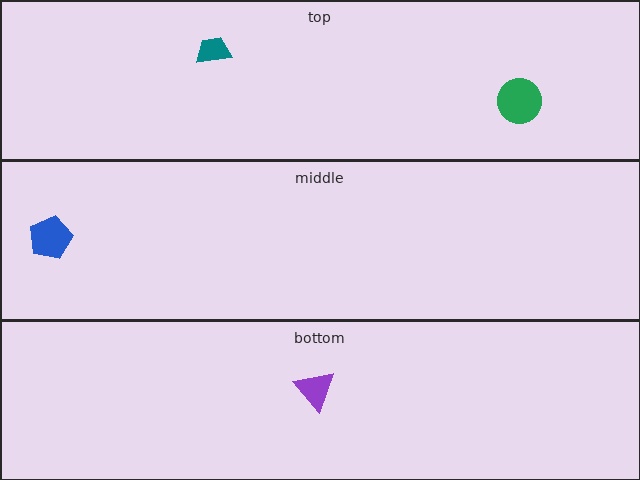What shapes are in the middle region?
The blue pentagon.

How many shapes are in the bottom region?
1.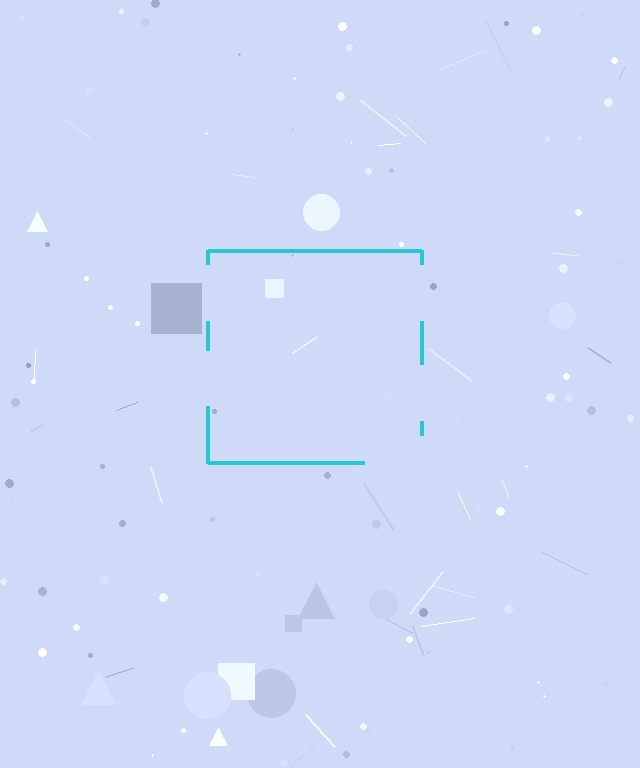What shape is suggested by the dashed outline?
The dashed outline suggests a square.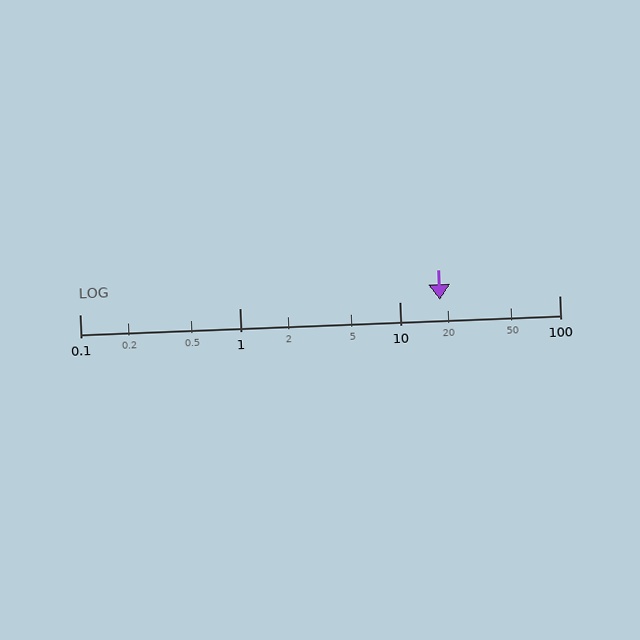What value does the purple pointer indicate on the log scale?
The pointer indicates approximately 18.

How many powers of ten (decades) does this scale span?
The scale spans 3 decades, from 0.1 to 100.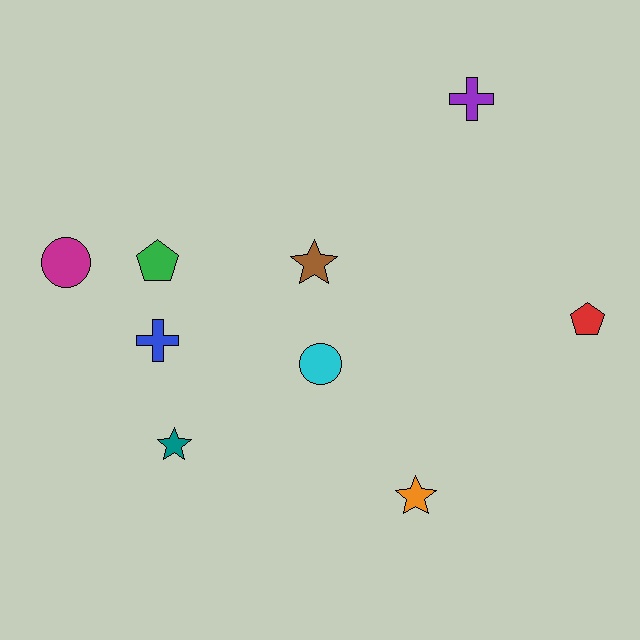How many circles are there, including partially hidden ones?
There are 2 circles.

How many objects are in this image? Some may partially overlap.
There are 9 objects.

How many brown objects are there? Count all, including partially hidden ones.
There is 1 brown object.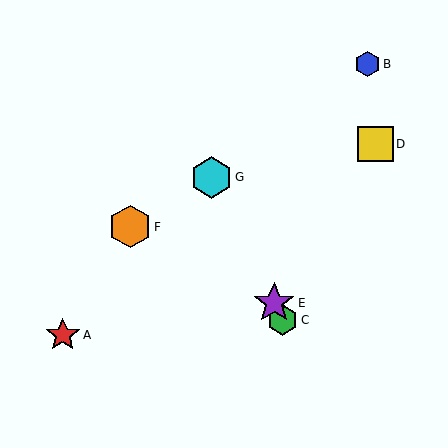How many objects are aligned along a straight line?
3 objects (C, E, G) are aligned along a straight line.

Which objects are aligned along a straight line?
Objects C, E, G are aligned along a straight line.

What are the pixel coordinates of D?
Object D is at (375, 144).